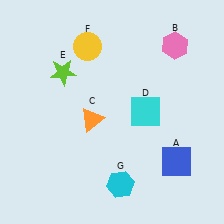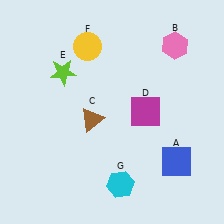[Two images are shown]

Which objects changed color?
C changed from orange to brown. D changed from cyan to magenta.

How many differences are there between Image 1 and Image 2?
There are 2 differences between the two images.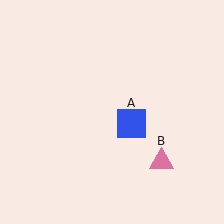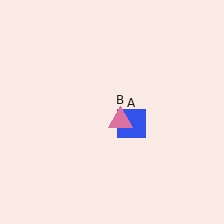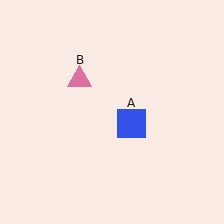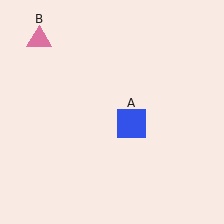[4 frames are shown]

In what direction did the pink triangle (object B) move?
The pink triangle (object B) moved up and to the left.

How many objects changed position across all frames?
1 object changed position: pink triangle (object B).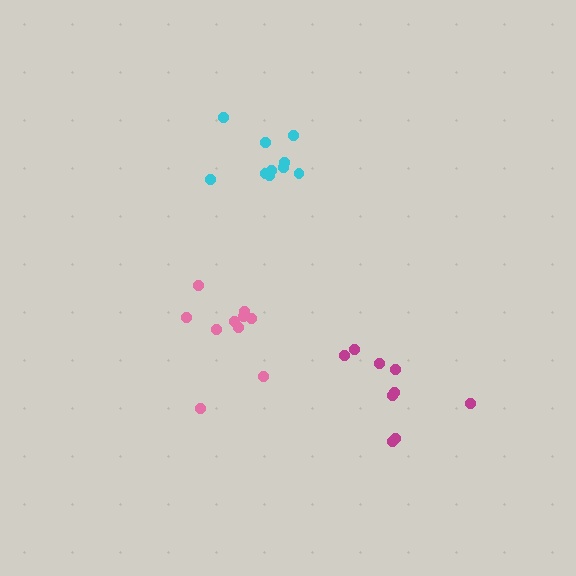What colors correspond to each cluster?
The clusters are colored: pink, magenta, cyan.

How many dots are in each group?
Group 1: 10 dots, Group 2: 9 dots, Group 3: 10 dots (29 total).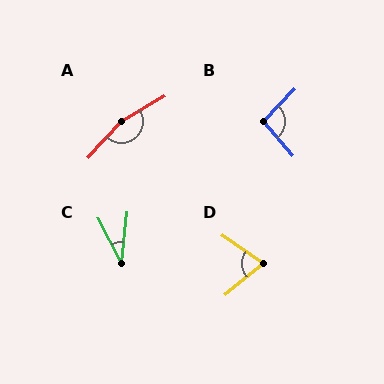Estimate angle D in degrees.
Approximately 73 degrees.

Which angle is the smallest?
C, at approximately 33 degrees.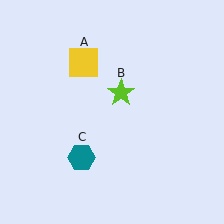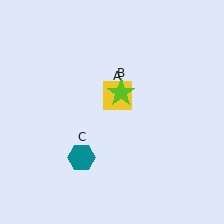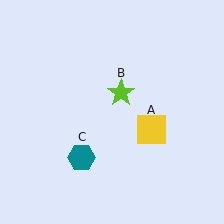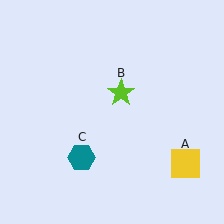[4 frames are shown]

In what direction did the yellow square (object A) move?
The yellow square (object A) moved down and to the right.